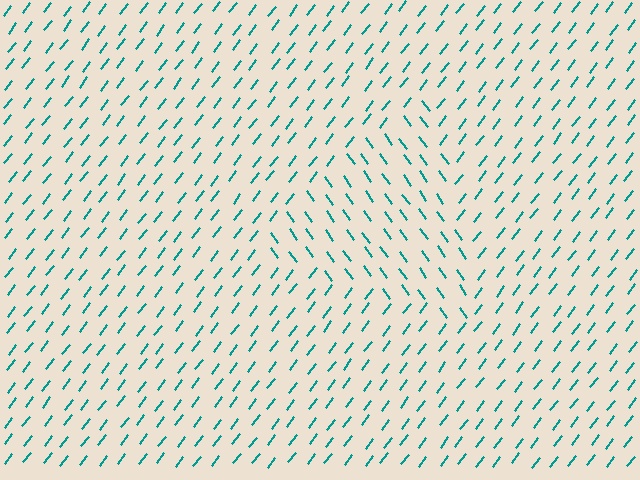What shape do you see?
I see a triangle.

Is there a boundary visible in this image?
Yes, there is a texture boundary formed by a change in line orientation.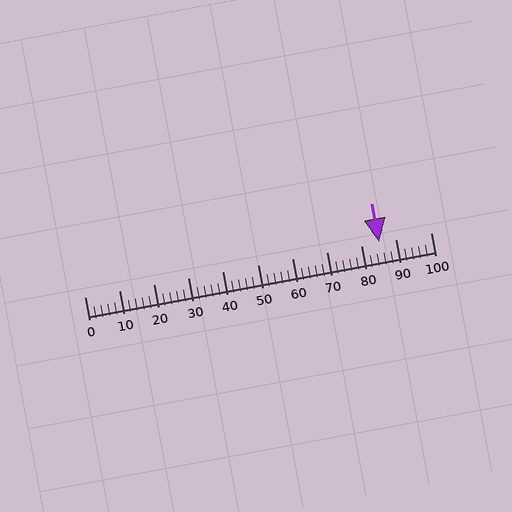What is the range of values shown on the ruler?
The ruler shows values from 0 to 100.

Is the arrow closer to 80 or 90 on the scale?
The arrow is closer to 90.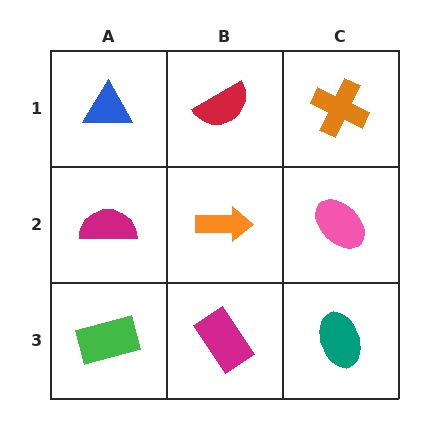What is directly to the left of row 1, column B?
A blue triangle.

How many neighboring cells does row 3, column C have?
2.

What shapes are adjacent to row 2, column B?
A red semicircle (row 1, column B), a magenta rectangle (row 3, column B), a magenta semicircle (row 2, column A), a pink ellipse (row 2, column C).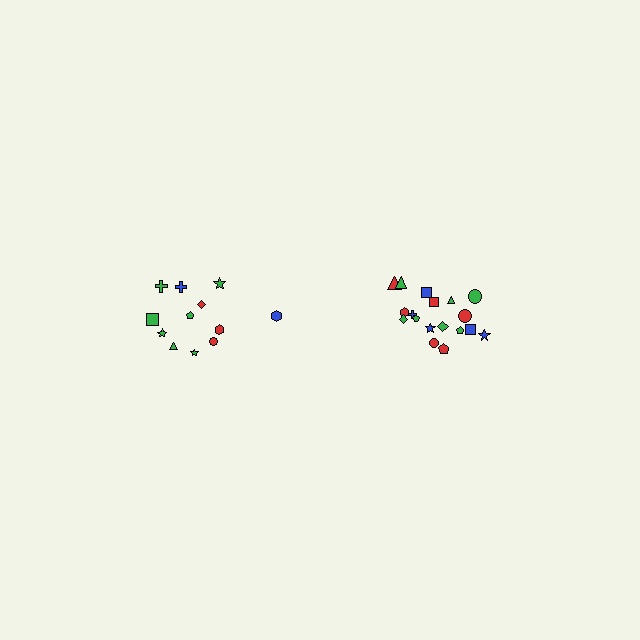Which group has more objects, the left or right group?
The right group.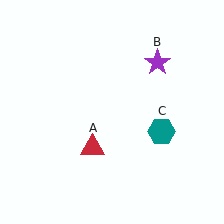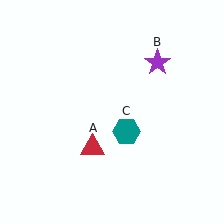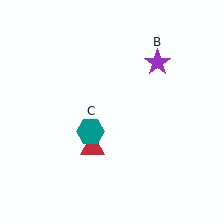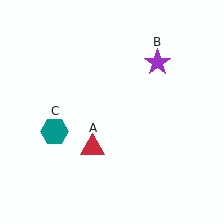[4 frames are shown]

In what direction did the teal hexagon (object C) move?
The teal hexagon (object C) moved left.